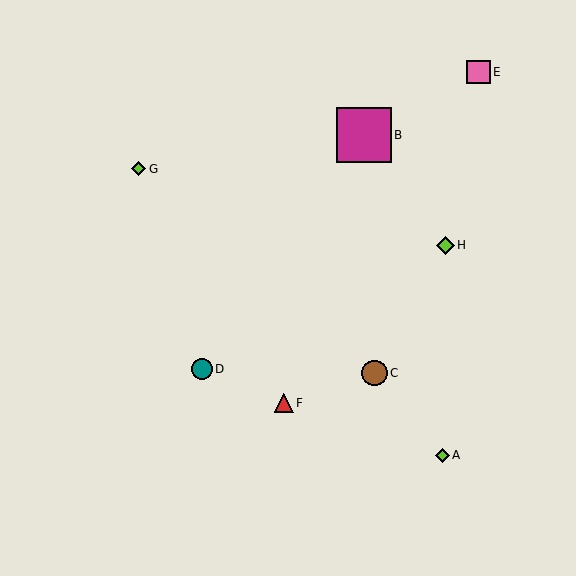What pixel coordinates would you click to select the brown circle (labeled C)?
Click at (374, 373) to select the brown circle C.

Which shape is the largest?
The magenta square (labeled B) is the largest.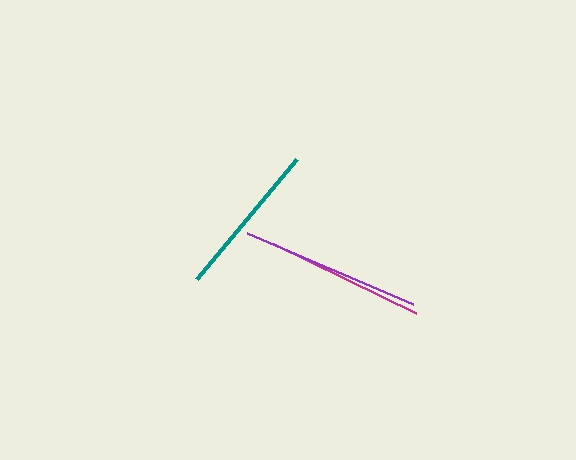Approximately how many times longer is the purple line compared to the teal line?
The purple line is approximately 1.2 times the length of the teal line.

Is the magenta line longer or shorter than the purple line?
The purple line is longer than the magenta line.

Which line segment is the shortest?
The teal line is the shortest at approximately 157 pixels.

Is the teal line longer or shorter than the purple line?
The purple line is longer than the teal line.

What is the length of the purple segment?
The purple segment is approximately 180 pixels long.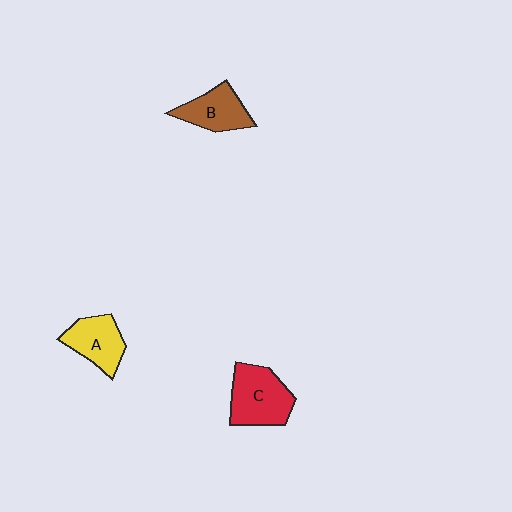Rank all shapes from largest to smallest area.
From largest to smallest: C (red), A (yellow), B (brown).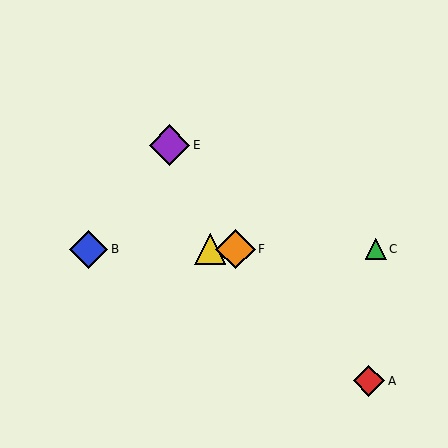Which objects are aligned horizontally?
Objects B, C, D, F are aligned horizontally.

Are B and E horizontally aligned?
No, B is at y≈249 and E is at y≈145.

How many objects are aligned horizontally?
4 objects (B, C, D, F) are aligned horizontally.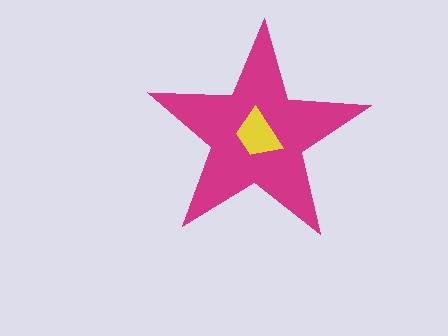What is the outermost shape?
The magenta star.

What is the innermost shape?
The yellow trapezoid.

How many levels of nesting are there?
2.